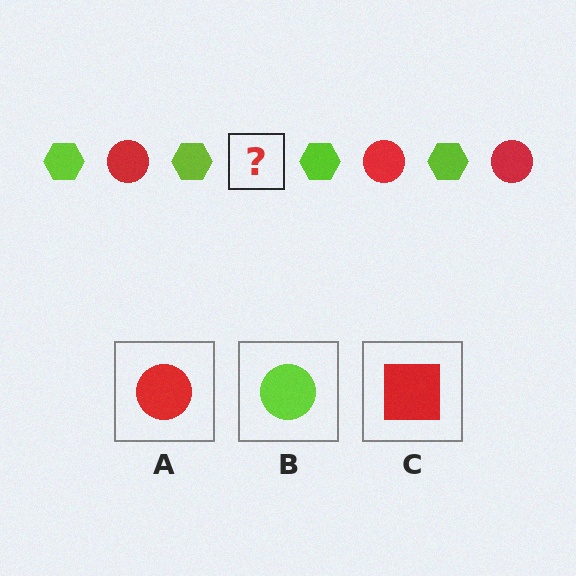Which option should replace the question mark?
Option A.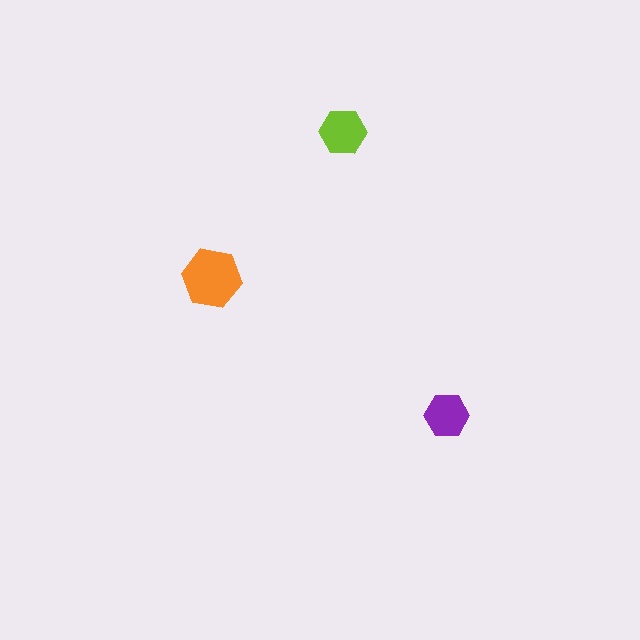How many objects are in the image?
There are 3 objects in the image.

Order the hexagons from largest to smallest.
the orange one, the lime one, the purple one.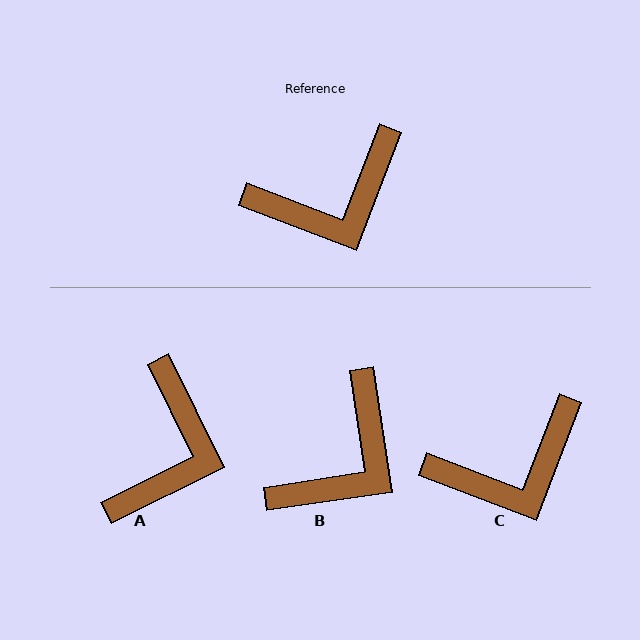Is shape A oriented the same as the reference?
No, it is off by about 47 degrees.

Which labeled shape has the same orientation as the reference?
C.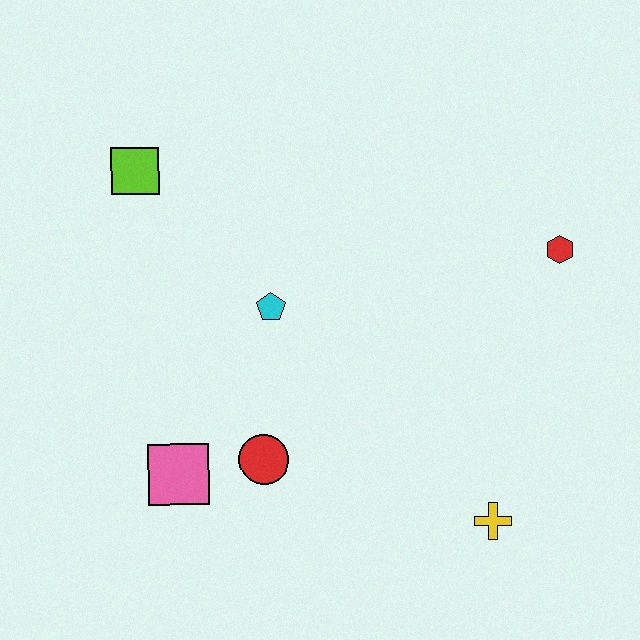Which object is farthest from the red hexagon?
The pink square is farthest from the red hexagon.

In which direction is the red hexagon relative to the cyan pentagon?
The red hexagon is to the right of the cyan pentagon.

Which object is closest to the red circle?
The pink square is closest to the red circle.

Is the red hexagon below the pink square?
No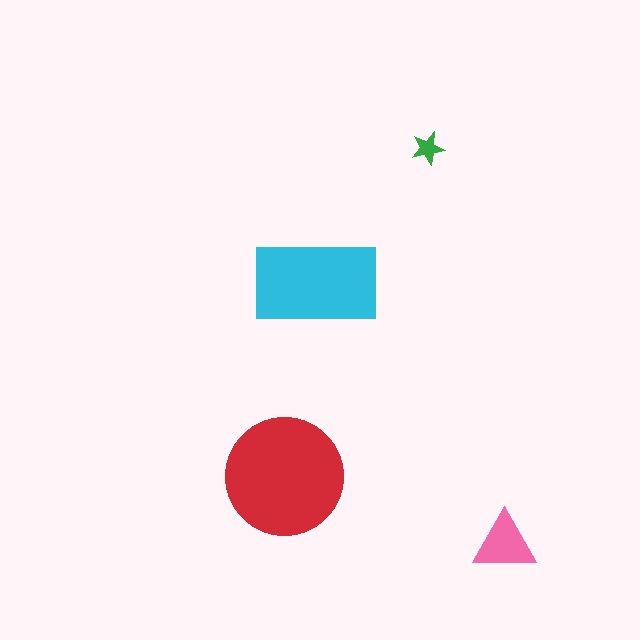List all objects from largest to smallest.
The red circle, the cyan rectangle, the pink triangle, the green star.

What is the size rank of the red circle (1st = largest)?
1st.